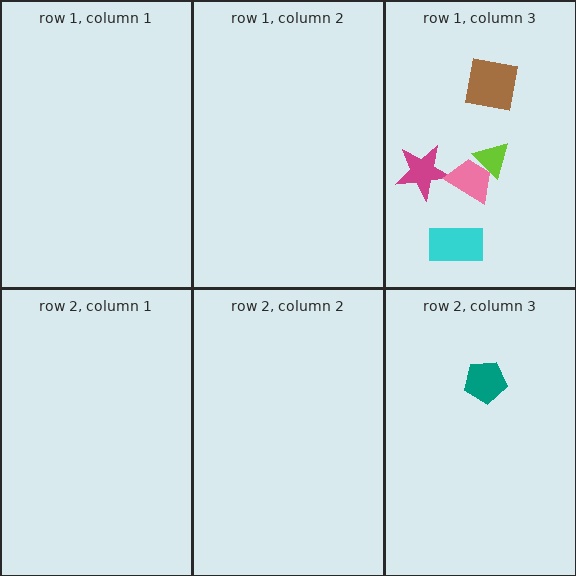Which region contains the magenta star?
The row 1, column 3 region.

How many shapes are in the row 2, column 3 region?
1.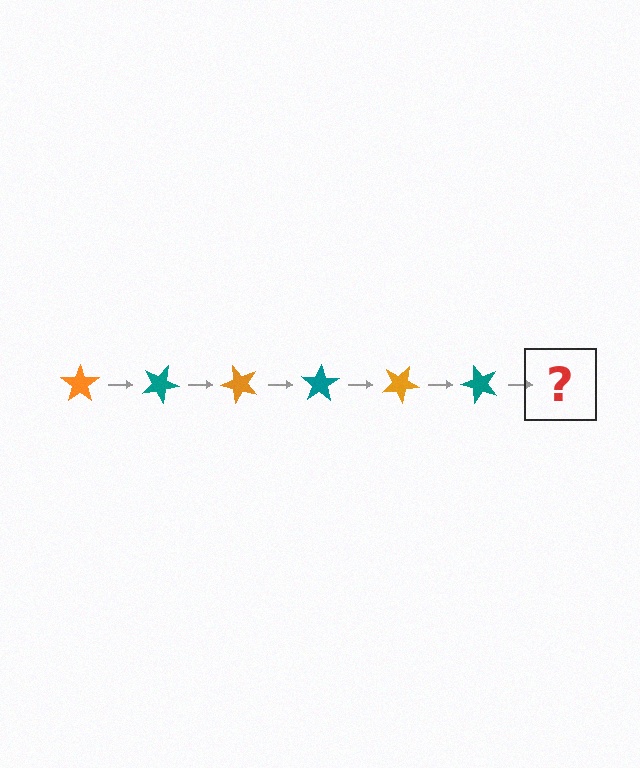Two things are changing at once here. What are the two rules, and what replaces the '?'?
The two rules are that it rotates 25 degrees each step and the color cycles through orange and teal. The '?' should be an orange star, rotated 150 degrees from the start.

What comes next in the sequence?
The next element should be an orange star, rotated 150 degrees from the start.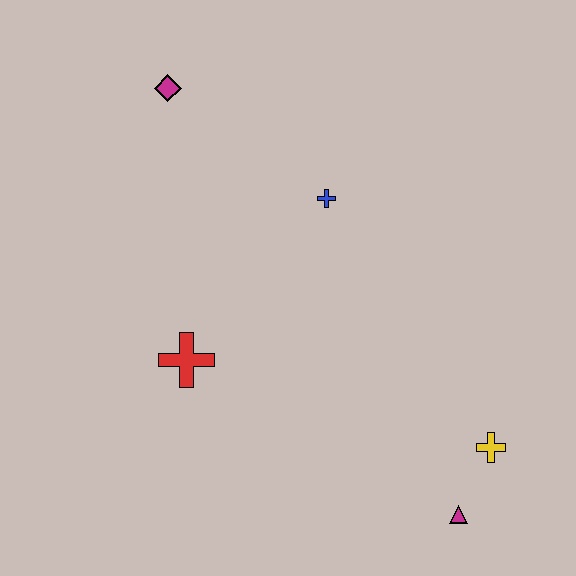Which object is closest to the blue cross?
The magenta diamond is closest to the blue cross.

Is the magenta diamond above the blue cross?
Yes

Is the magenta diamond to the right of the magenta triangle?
No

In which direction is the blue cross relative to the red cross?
The blue cross is above the red cross.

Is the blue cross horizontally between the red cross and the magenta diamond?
No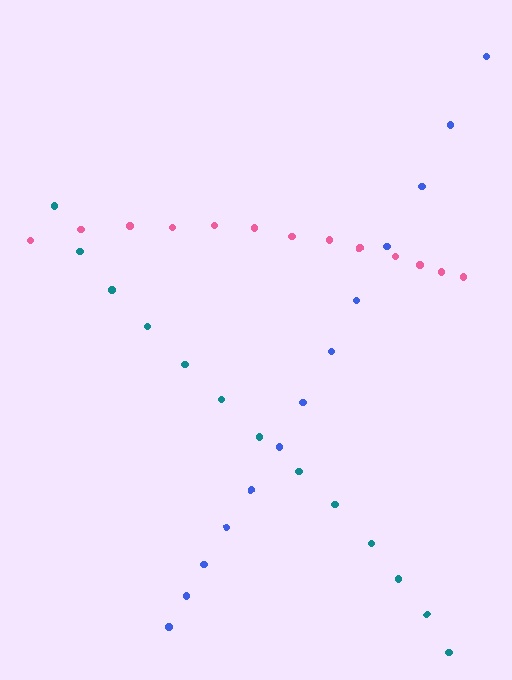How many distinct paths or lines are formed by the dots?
There are 3 distinct paths.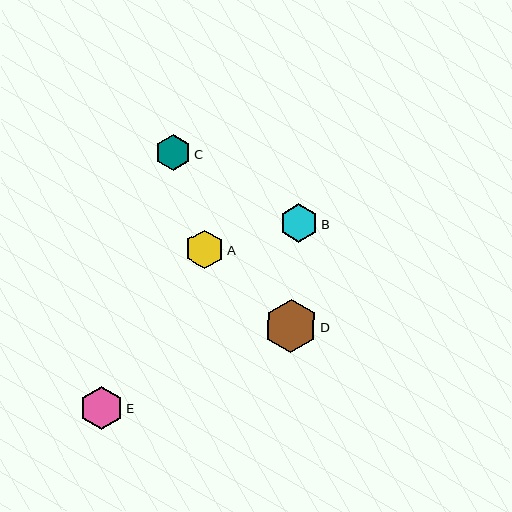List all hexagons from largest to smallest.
From largest to smallest: D, E, B, A, C.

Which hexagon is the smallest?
Hexagon C is the smallest with a size of approximately 36 pixels.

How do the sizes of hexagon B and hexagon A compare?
Hexagon B and hexagon A are approximately the same size.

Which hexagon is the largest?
Hexagon D is the largest with a size of approximately 53 pixels.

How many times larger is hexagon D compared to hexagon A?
Hexagon D is approximately 1.4 times the size of hexagon A.